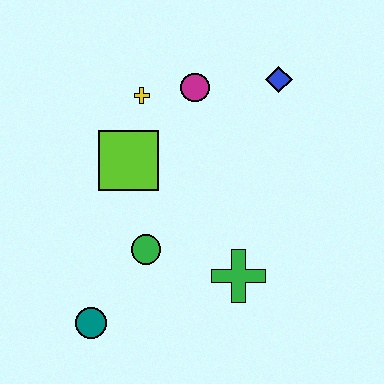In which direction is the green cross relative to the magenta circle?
The green cross is below the magenta circle.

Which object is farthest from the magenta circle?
The teal circle is farthest from the magenta circle.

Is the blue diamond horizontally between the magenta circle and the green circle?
No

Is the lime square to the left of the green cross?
Yes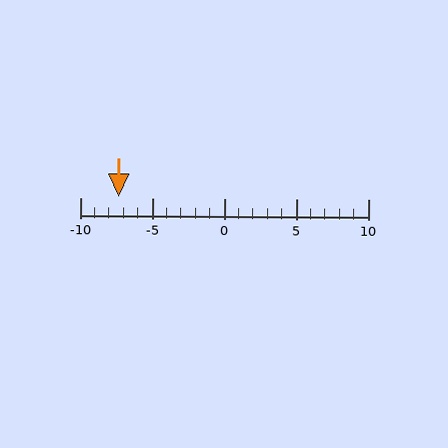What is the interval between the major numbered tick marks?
The major tick marks are spaced 5 units apart.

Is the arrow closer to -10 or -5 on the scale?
The arrow is closer to -5.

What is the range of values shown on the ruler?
The ruler shows values from -10 to 10.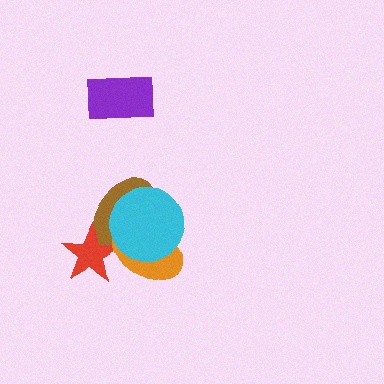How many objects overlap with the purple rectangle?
0 objects overlap with the purple rectangle.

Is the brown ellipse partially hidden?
Yes, it is partially covered by another shape.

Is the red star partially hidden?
Yes, it is partially covered by another shape.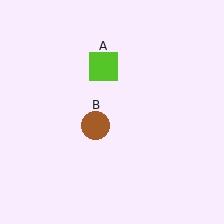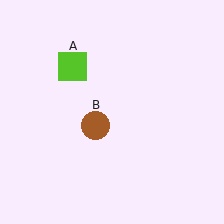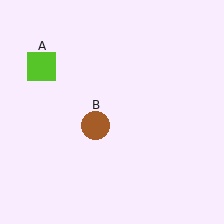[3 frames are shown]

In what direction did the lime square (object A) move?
The lime square (object A) moved left.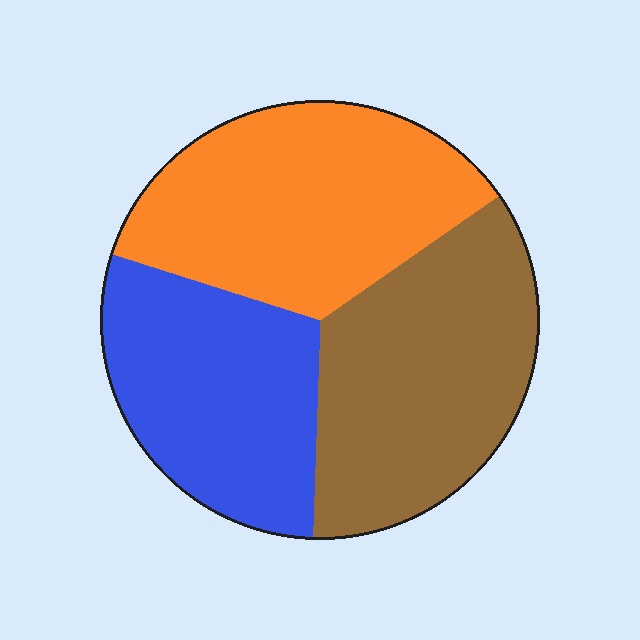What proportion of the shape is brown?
Brown covers 35% of the shape.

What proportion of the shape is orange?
Orange covers around 35% of the shape.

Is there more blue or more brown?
Brown.